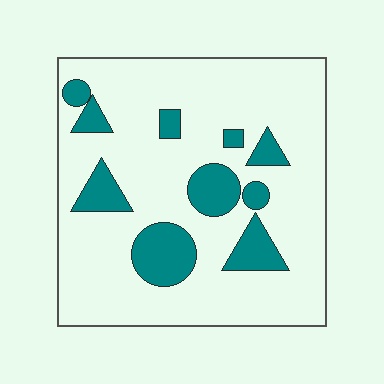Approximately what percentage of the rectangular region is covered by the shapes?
Approximately 20%.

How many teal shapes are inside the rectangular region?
10.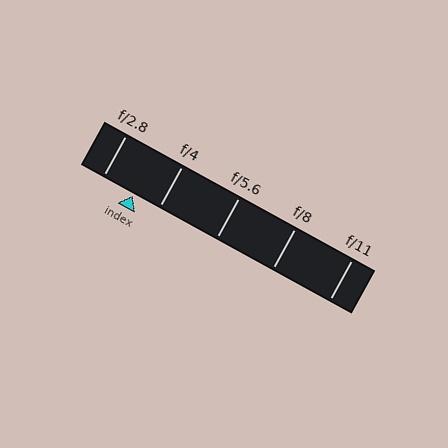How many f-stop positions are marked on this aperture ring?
There are 5 f-stop positions marked.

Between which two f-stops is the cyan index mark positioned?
The index mark is between f/2.8 and f/4.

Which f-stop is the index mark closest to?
The index mark is closest to f/4.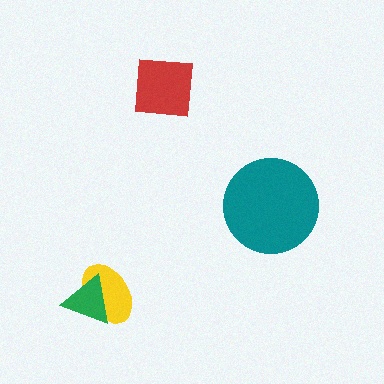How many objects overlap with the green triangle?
1 object overlaps with the green triangle.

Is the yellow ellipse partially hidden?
Yes, it is partially covered by another shape.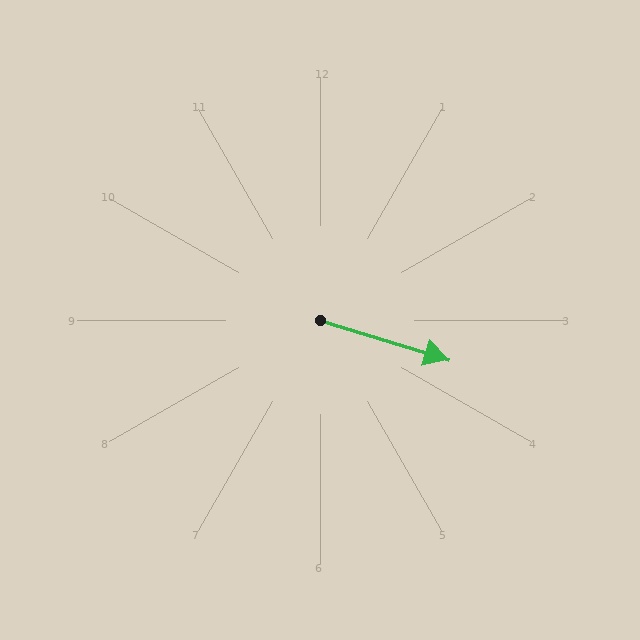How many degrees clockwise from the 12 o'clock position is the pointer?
Approximately 107 degrees.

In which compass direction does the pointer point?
East.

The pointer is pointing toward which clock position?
Roughly 4 o'clock.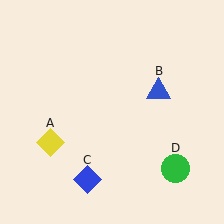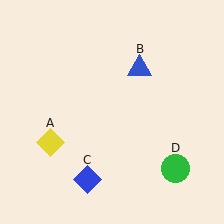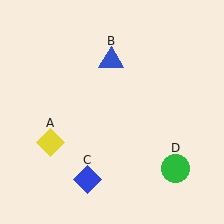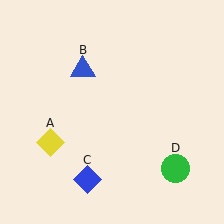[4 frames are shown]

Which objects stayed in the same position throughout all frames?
Yellow diamond (object A) and blue diamond (object C) and green circle (object D) remained stationary.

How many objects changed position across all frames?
1 object changed position: blue triangle (object B).